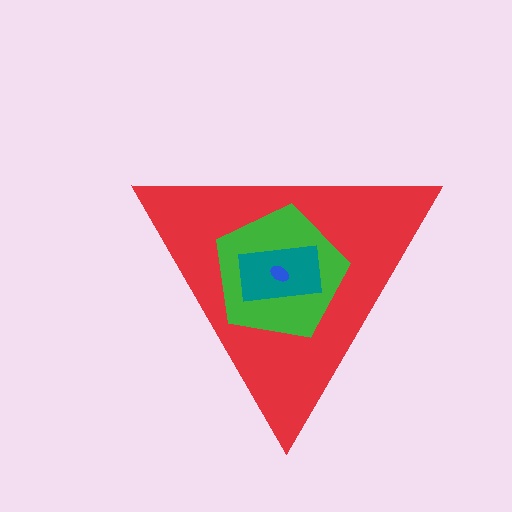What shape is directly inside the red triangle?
The green pentagon.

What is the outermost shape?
The red triangle.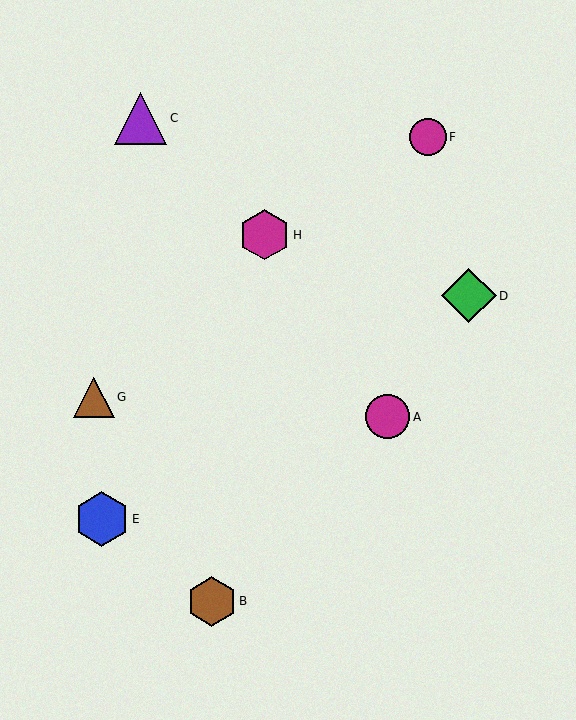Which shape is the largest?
The blue hexagon (labeled E) is the largest.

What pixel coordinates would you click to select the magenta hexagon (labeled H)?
Click at (264, 235) to select the magenta hexagon H.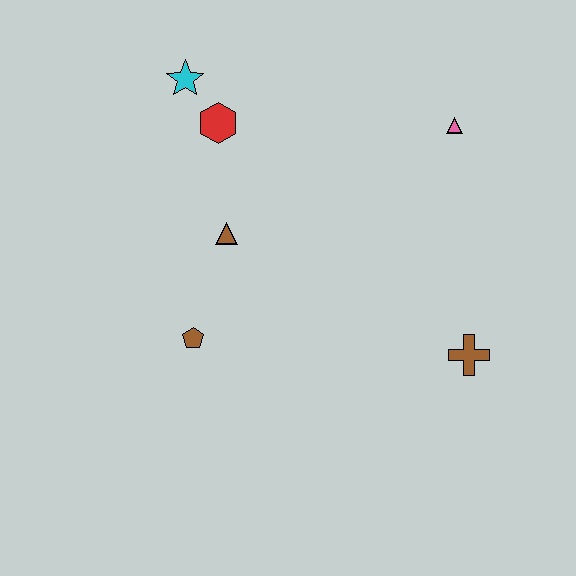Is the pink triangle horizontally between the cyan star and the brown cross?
Yes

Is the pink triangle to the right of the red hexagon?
Yes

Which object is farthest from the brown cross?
The cyan star is farthest from the brown cross.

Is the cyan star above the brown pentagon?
Yes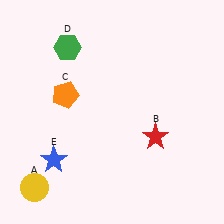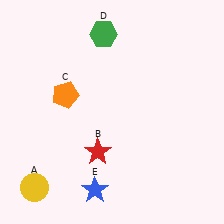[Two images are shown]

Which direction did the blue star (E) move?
The blue star (E) moved right.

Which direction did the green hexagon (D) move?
The green hexagon (D) moved right.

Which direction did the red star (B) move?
The red star (B) moved left.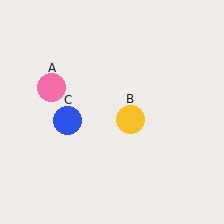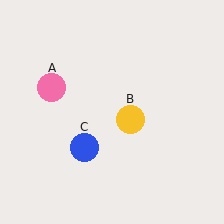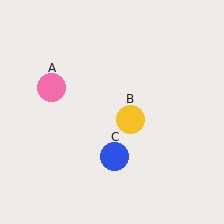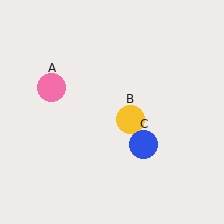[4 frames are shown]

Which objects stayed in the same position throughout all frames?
Pink circle (object A) and yellow circle (object B) remained stationary.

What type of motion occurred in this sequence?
The blue circle (object C) rotated counterclockwise around the center of the scene.